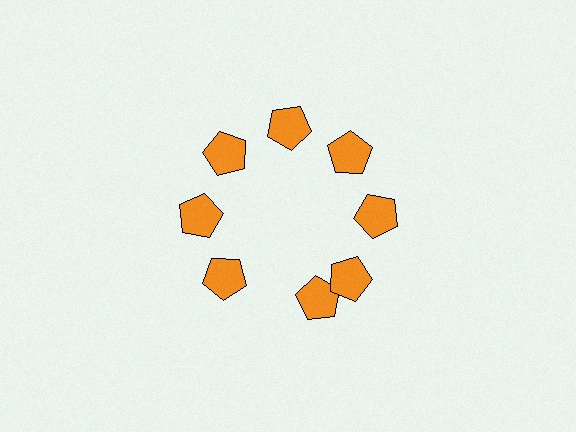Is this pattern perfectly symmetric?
No. The 8 orange pentagons are arranged in a ring, but one element near the 6 o'clock position is rotated out of alignment along the ring, breaking the 8-fold rotational symmetry.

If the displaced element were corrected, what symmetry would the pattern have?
It would have 8-fold rotational symmetry — the pattern would map onto itself every 45 degrees.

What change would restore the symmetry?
The symmetry would be restored by rotating it back into even spacing with its neighbors so that all 8 pentagons sit at equal angles and equal distance from the center.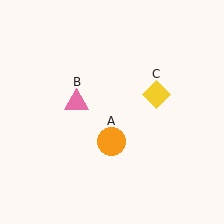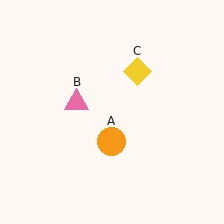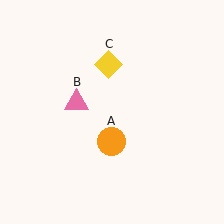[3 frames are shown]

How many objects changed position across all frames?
1 object changed position: yellow diamond (object C).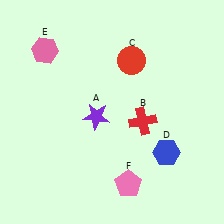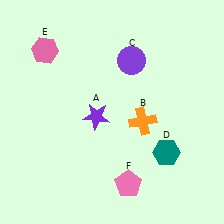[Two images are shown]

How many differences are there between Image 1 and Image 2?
There are 3 differences between the two images.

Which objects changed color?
B changed from red to orange. C changed from red to purple. D changed from blue to teal.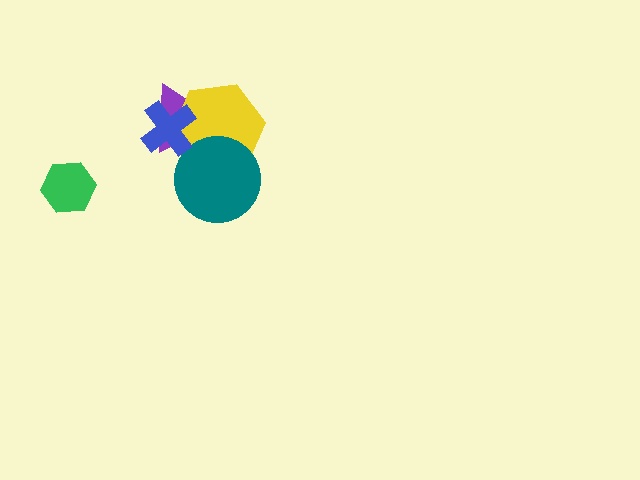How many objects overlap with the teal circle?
2 objects overlap with the teal circle.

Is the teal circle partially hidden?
No, no other shape covers it.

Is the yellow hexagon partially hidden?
Yes, it is partially covered by another shape.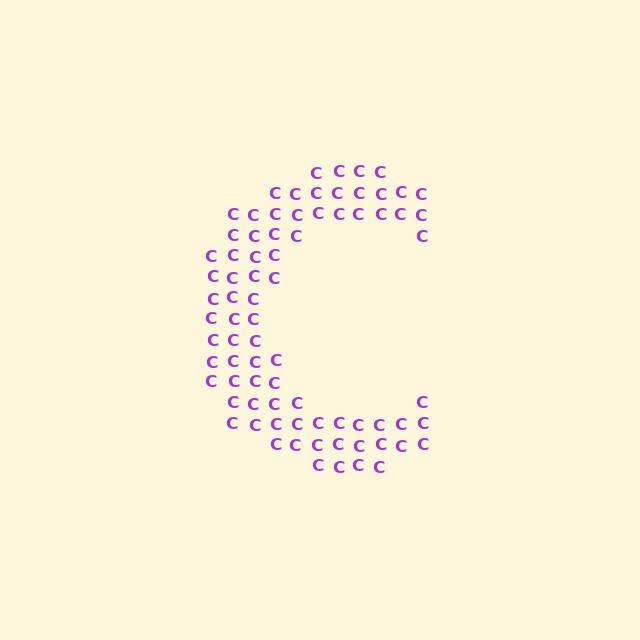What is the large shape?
The large shape is the letter C.